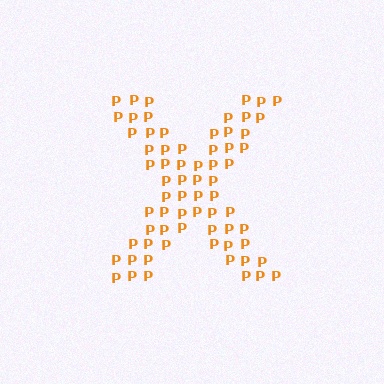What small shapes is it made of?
It is made of small letter P's.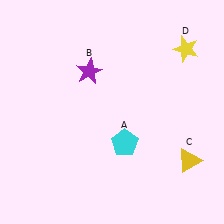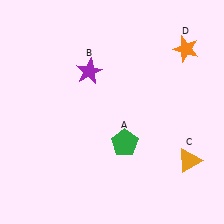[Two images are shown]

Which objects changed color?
A changed from cyan to green. C changed from yellow to orange. D changed from yellow to orange.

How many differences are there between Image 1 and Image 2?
There are 3 differences between the two images.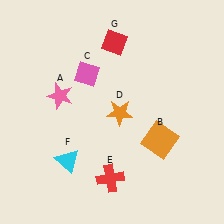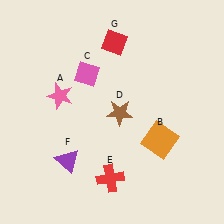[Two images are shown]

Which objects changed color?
D changed from orange to brown. F changed from cyan to purple.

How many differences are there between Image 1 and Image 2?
There are 2 differences between the two images.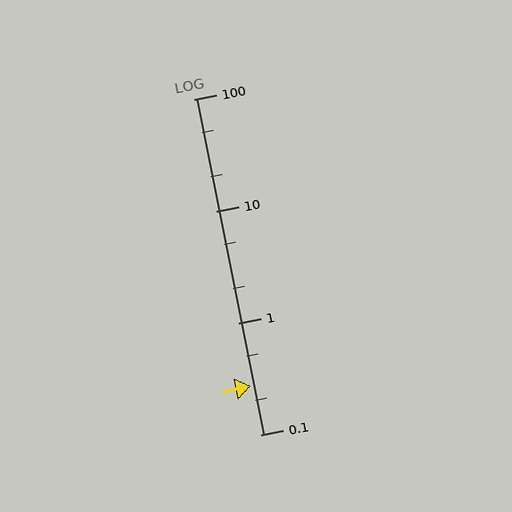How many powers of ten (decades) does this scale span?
The scale spans 3 decades, from 0.1 to 100.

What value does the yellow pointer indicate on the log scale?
The pointer indicates approximately 0.27.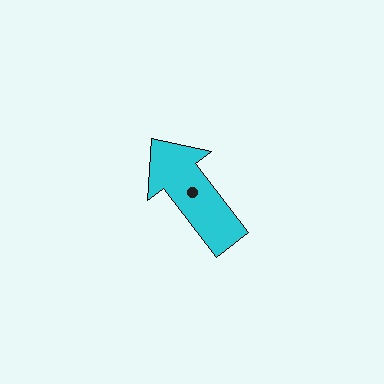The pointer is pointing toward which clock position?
Roughly 11 o'clock.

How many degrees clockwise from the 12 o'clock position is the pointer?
Approximately 323 degrees.